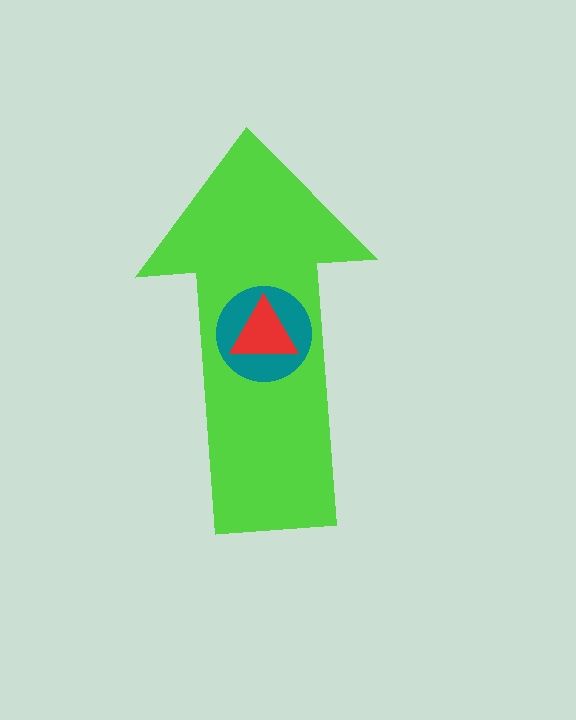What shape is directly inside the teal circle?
The red triangle.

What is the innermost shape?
The red triangle.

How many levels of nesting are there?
3.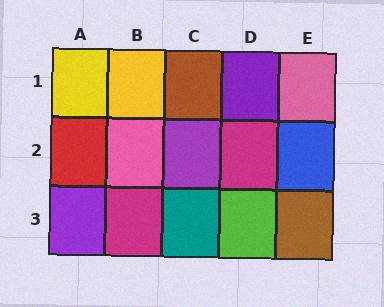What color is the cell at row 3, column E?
Brown.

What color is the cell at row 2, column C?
Purple.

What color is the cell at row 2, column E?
Blue.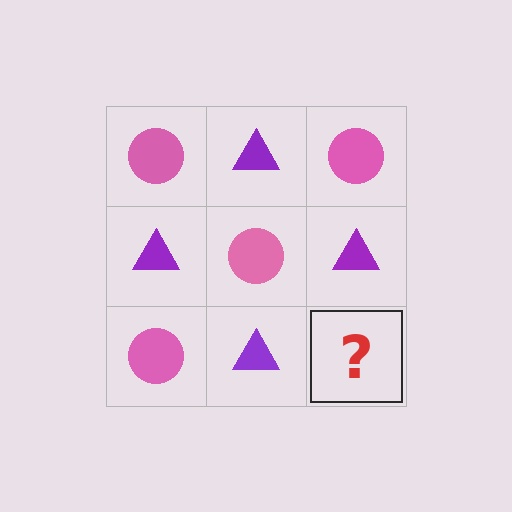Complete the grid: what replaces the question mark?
The question mark should be replaced with a pink circle.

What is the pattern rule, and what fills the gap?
The rule is that it alternates pink circle and purple triangle in a checkerboard pattern. The gap should be filled with a pink circle.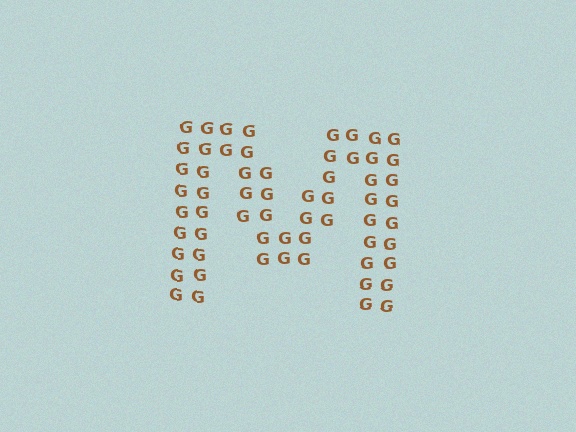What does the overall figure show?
The overall figure shows the letter M.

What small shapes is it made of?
It is made of small letter G's.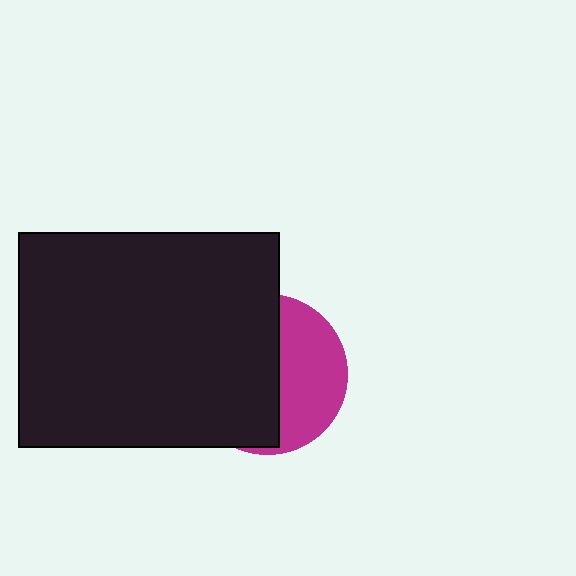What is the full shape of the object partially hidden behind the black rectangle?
The partially hidden object is a magenta circle.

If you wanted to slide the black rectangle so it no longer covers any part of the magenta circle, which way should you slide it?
Slide it left — that is the most direct way to separate the two shapes.